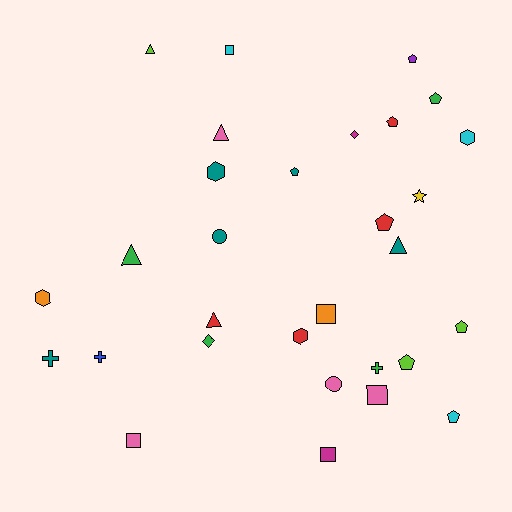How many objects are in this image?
There are 30 objects.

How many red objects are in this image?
There are 4 red objects.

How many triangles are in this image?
There are 5 triangles.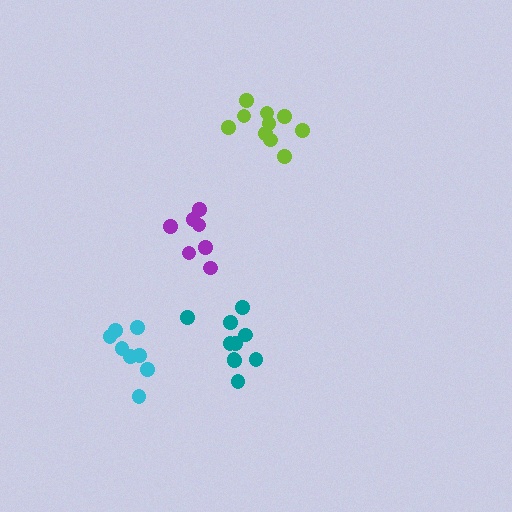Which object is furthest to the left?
The cyan cluster is leftmost.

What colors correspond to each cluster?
The clusters are colored: cyan, lime, purple, teal.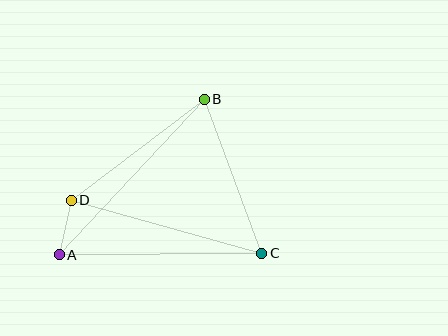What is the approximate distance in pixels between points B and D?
The distance between B and D is approximately 167 pixels.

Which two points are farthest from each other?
Points A and B are farthest from each other.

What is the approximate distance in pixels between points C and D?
The distance between C and D is approximately 197 pixels.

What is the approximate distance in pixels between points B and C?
The distance between B and C is approximately 164 pixels.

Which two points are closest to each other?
Points A and D are closest to each other.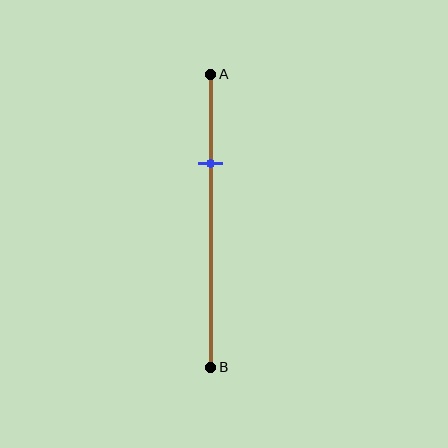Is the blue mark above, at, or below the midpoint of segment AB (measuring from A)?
The blue mark is above the midpoint of segment AB.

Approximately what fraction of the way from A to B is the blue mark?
The blue mark is approximately 30% of the way from A to B.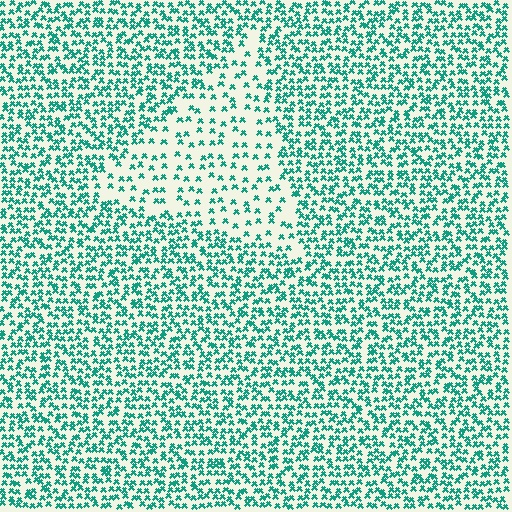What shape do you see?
I see a triangle.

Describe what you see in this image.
The image contains small teal elements arranged at two different densities. A triangle-shaped region is visible where the elements are less densely packed than the surrounding area.